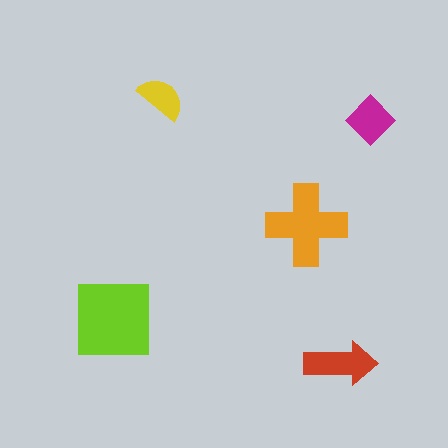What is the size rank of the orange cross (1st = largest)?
2nd.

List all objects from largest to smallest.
The lime square, the orange cross, the red arrow, the magenta diamond, the yellow semicircle.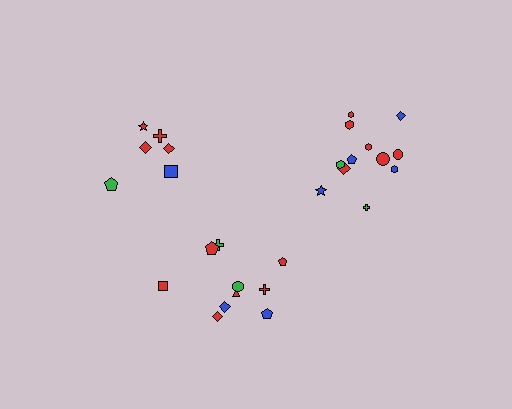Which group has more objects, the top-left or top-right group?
The top-right group.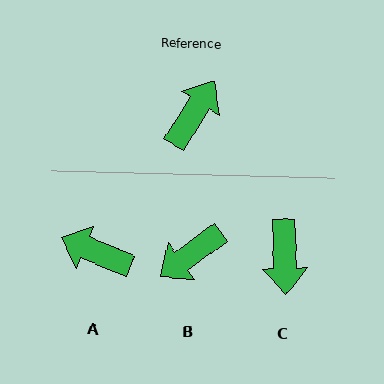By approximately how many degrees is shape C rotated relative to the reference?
Approximately 146 degrees clockwise.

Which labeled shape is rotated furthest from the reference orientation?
B, about 158 degrees away.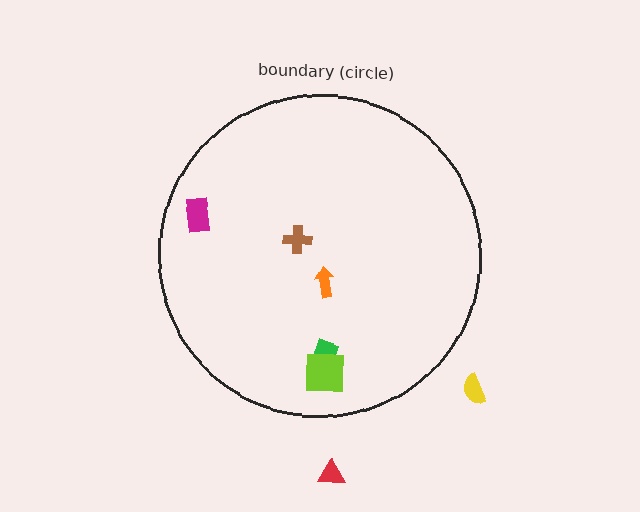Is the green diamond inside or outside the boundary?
Inside.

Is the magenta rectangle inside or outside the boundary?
Inside.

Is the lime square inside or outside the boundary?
Inside.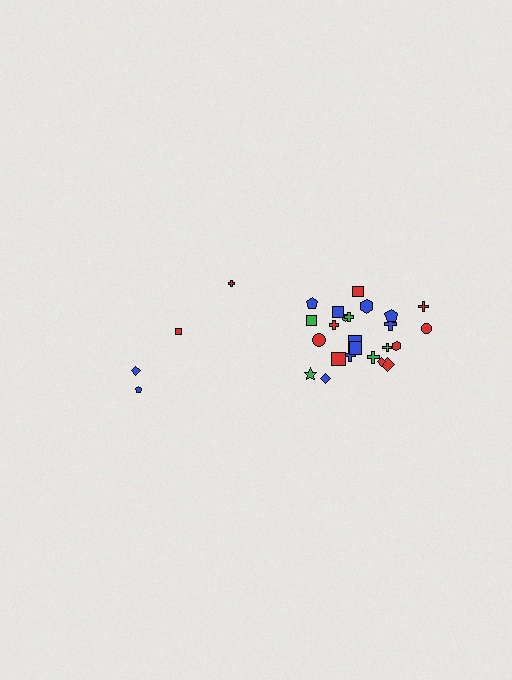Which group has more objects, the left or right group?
The right group.